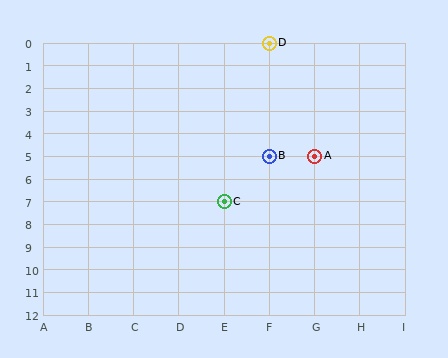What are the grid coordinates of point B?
Point B is at grid coordinates (F, 5).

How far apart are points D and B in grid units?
Points D and B are 5 rows apart.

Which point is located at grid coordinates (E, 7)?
Point C is at (E, 7).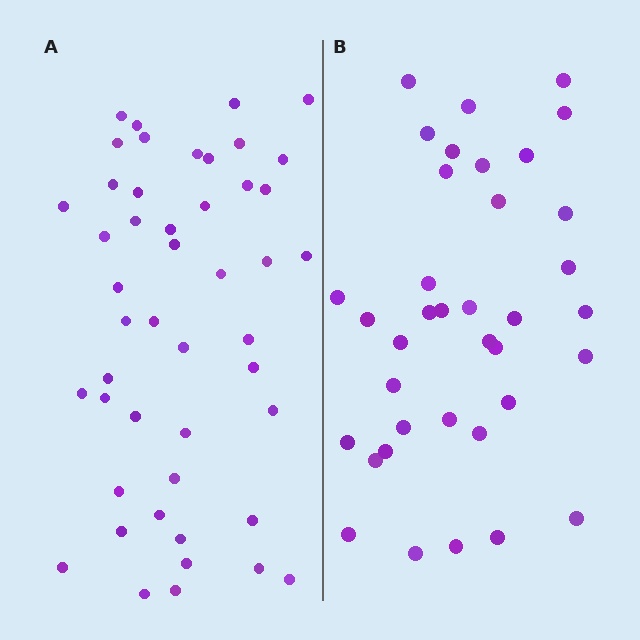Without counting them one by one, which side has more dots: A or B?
Region A (the left region) has more dots.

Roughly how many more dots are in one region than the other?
Region A has roughly 10 or so more dots than region B.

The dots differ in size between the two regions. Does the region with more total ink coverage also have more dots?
No. Region B has more total ink coverage because its dots are larger, but region A actually contains more individual dots. Total area can be misleading — the number of items is what matters here.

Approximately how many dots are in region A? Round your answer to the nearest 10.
About 50 dots. (The exact count is 47, which rounds to 50.)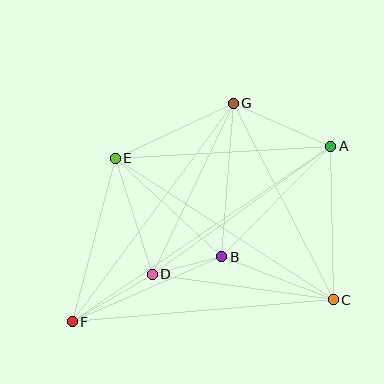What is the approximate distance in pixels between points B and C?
The distance between B and C is approximately 120 pixels.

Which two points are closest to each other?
Points B and D are closest to each other.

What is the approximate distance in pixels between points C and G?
The distance between C and G is approximately 221 pixels.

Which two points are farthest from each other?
Points A and F are farthest from each other.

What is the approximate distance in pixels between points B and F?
The distance between B and F is approximately 163 pixels.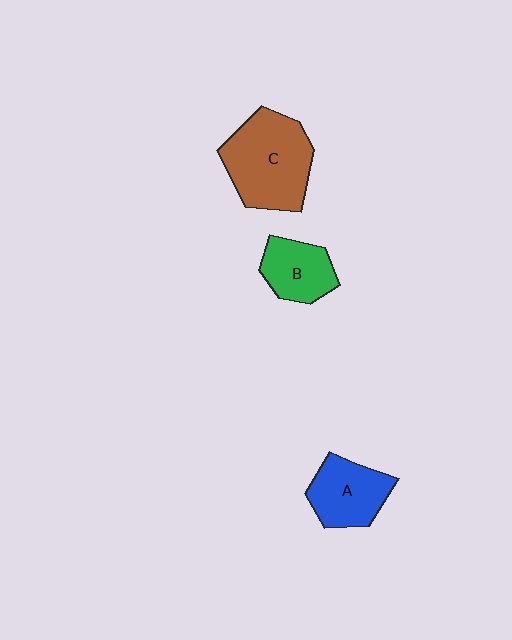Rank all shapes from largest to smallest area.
From largest to smallest: C (brown), A (blue), B (green).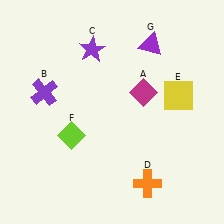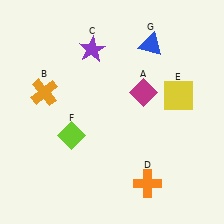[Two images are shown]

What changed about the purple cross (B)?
In Image 1, B is purple. In Image 2, it changed to orange.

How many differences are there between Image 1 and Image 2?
There are 2 differences between the two images.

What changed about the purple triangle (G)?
In Image 1, G is purple. In Image 2, it changed to blue.